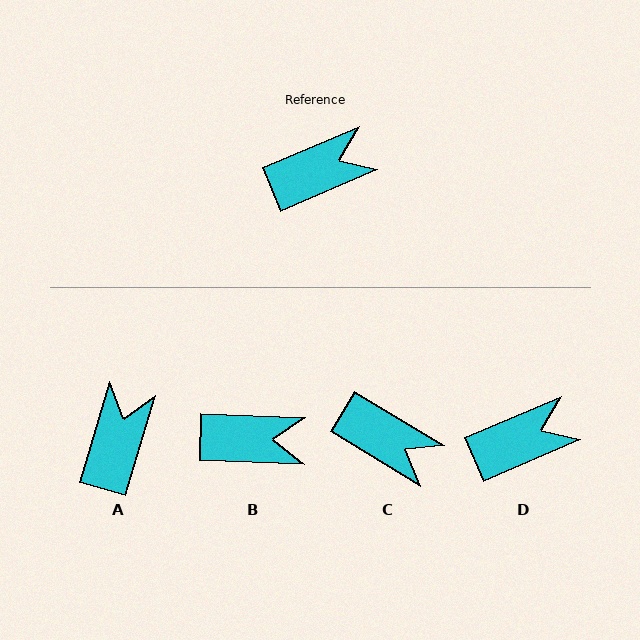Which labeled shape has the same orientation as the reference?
D.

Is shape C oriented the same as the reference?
No, it is off by about 55 degrees.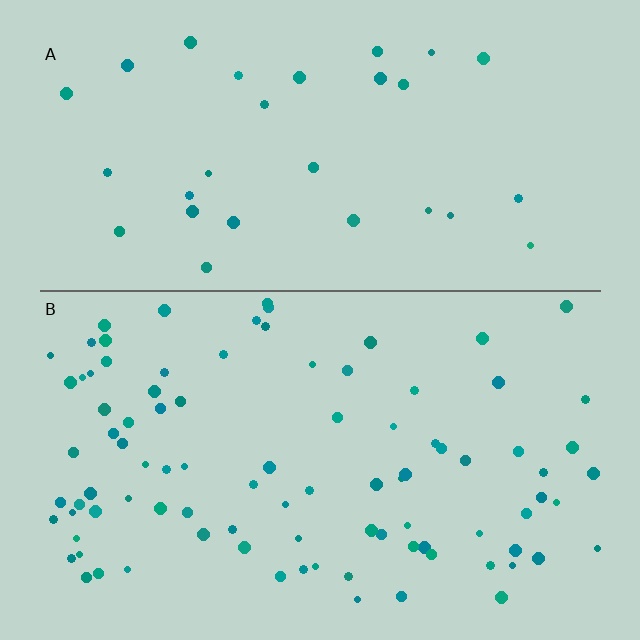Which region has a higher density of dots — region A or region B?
B (the bottom).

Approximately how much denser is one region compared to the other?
Approximately 3.0× — region B over region A.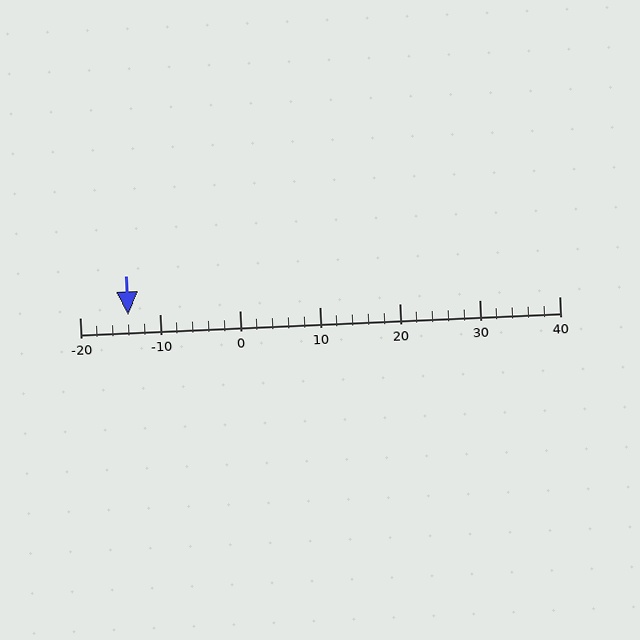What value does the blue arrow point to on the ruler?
The blue arrow points to approximately -14.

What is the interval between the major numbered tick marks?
The major tick marks are spaced 10 units apart.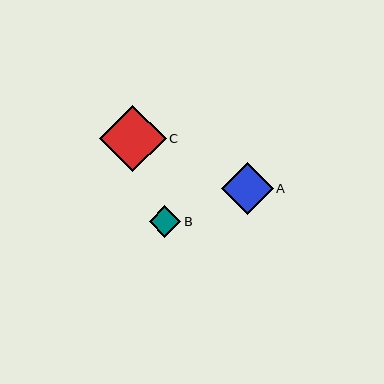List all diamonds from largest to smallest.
From largest to smallest: C, A, B.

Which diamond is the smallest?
Diamond B is the smallest with a size of approximately 31 pixels.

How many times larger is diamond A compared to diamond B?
Diamond A is approximately 1.7 times the size of diamond B.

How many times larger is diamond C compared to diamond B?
Diamond C is approximately 2.1 times the size of diamond B.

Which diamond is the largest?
Diamond C is the largest with a size of approximately 67 pixels.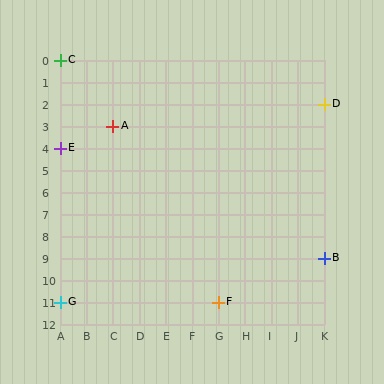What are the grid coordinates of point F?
Point F is at grid coordinates (G, 11).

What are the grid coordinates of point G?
Point G is at grid coordinates (A, 11).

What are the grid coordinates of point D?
Point D is at grid coordinates (K, 2).